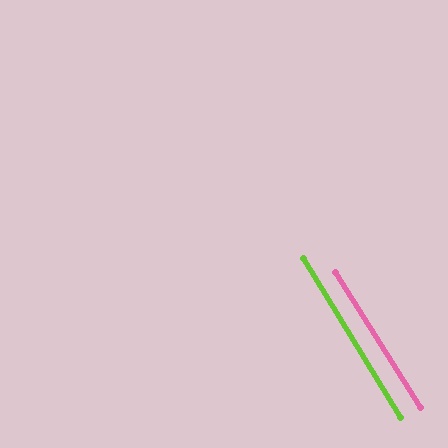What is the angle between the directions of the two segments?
Approximately 1 degree.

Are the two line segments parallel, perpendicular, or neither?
Parallel — their directions differ by only 0.8°.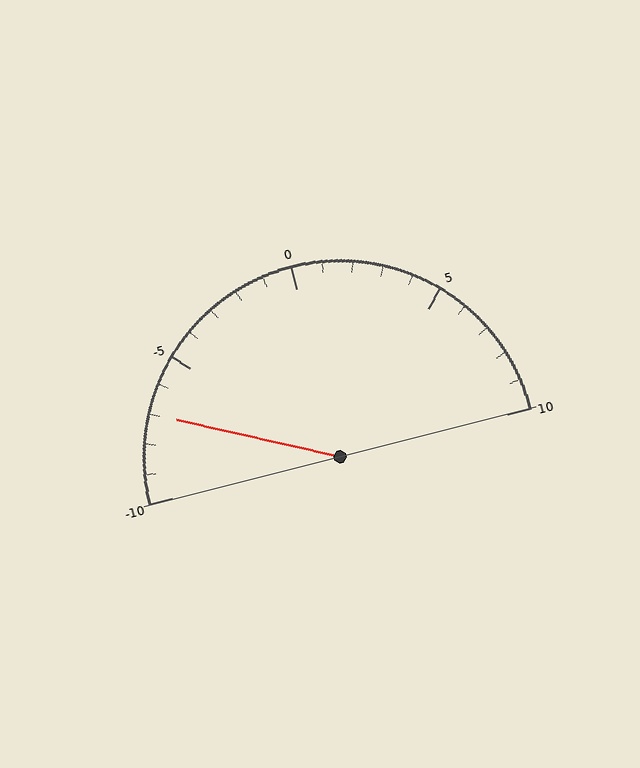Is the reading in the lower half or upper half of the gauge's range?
The reading is in the lower half of the range (-10 to 10).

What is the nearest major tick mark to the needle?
The nearest major tick mark is -5.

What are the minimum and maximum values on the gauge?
The gauge ranges from -10 to 10.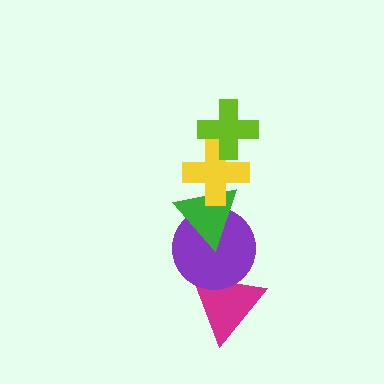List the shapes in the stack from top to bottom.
From top to bottom: the lime cross, the yellow cross, the green triangle, the purple circle, the magenta triangle.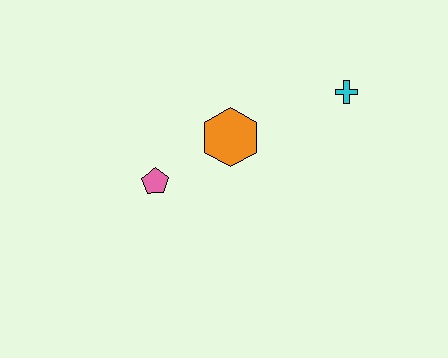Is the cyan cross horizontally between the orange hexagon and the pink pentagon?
No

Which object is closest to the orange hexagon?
The pink pentagon is closest to the orange hexagon.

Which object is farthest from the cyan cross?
The pink pentagon is farthest from the cyan cross.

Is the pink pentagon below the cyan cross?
Yes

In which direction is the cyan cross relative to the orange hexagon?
The cyan cross is to the right of the orange hexagon.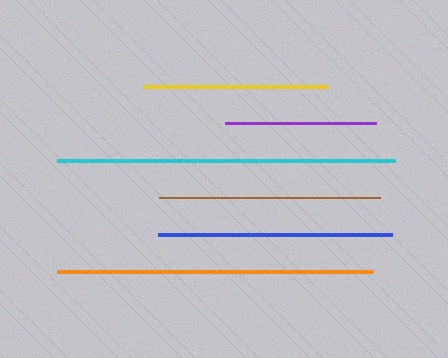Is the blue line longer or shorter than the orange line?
The orange line is longer than the blue line.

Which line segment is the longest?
The cyan line is the longest at approximately 339 pixels.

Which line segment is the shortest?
The purple line is the shortest at approximately 151 pixels.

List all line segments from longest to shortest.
From longest to shortest: cyan, orange, blue, brown, yellow, purple.